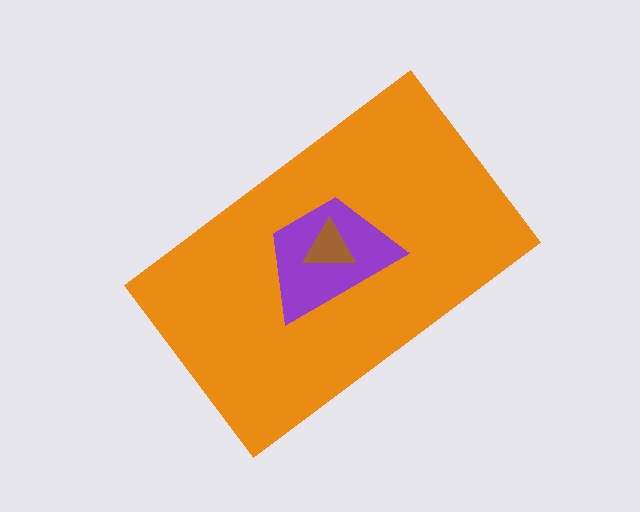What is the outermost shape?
The orange rectangle.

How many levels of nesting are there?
3.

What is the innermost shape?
The brown triangle.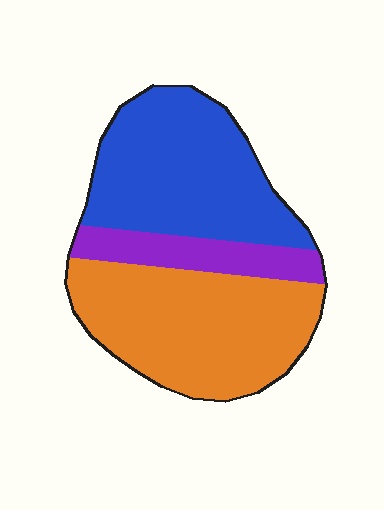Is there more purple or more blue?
Blue.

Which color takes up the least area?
Purple, at roughly 15%.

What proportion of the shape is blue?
Blue covers 41% of the shape.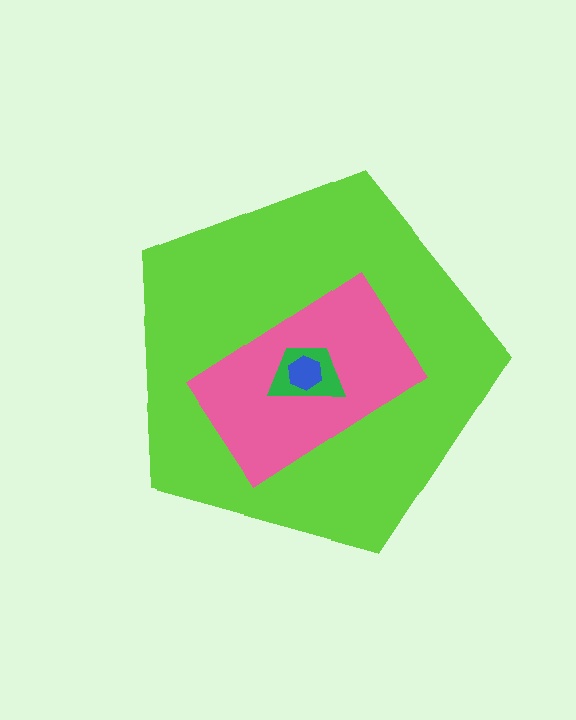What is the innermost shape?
The blue hexagon.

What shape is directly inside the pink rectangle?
The green trapezoid.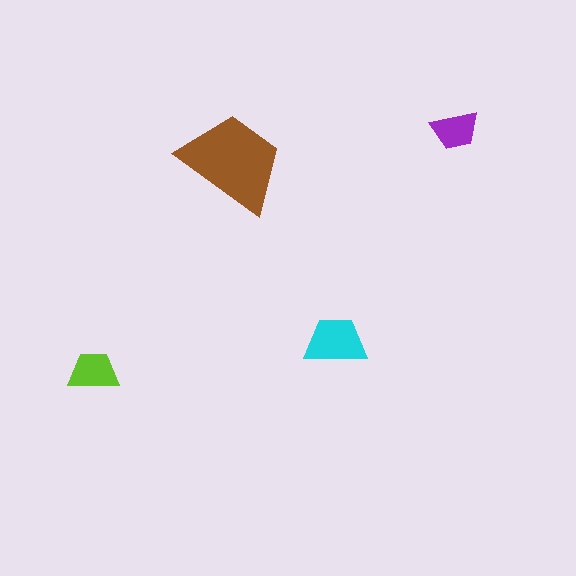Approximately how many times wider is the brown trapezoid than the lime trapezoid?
About 2 times wider.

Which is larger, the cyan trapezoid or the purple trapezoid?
The cyan one.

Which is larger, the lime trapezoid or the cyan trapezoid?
The cyan one.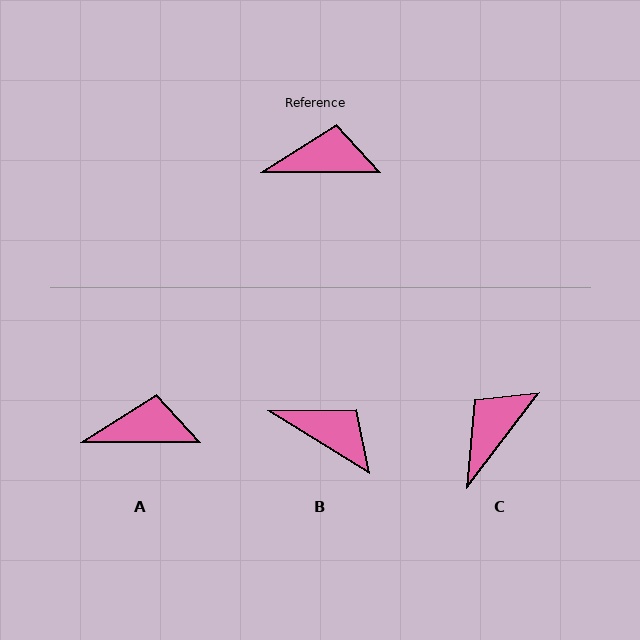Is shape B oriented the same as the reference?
No, it is off by about 31 degrees.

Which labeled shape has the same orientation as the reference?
A.